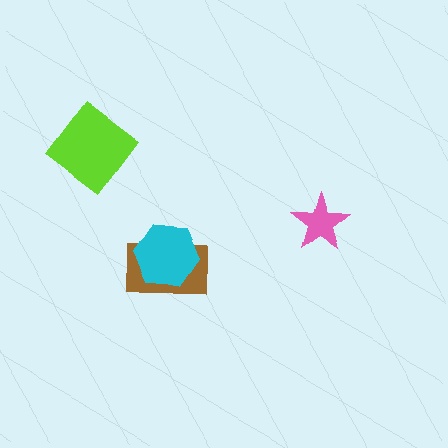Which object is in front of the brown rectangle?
The cyan hexagon is in front of the brown rectangle.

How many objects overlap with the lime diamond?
0 objects overlap with the lime diamond.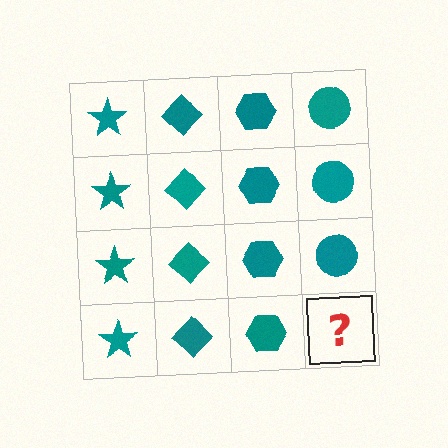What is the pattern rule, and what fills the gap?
The rule is that each column has a consistent shape. The gap should be filled with a teal circle.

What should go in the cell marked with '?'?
The missing cell should contain a teal circle.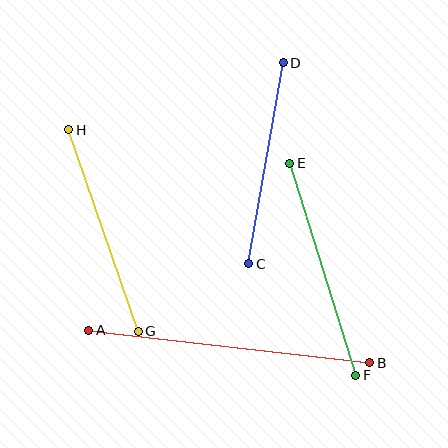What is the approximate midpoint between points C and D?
The midpoint is at approximately (266, 163) pixels.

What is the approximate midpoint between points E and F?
The midpoint is at approximately (323, 269) pixels.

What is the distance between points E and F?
The distance is approximately 222 pixels.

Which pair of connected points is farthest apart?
Points A and B are farthest apart.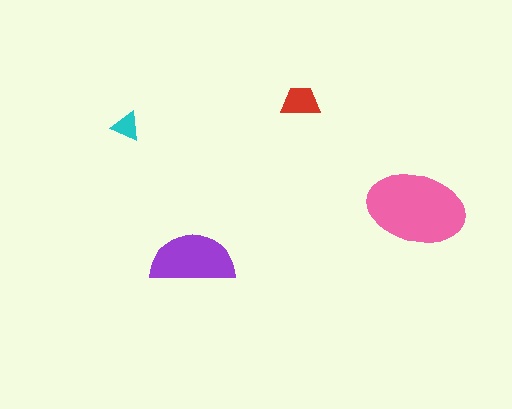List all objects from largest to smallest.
The pink ellipse, the purple semicircle, the red trapezoid, the cyan triangle.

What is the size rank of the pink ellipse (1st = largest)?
1st.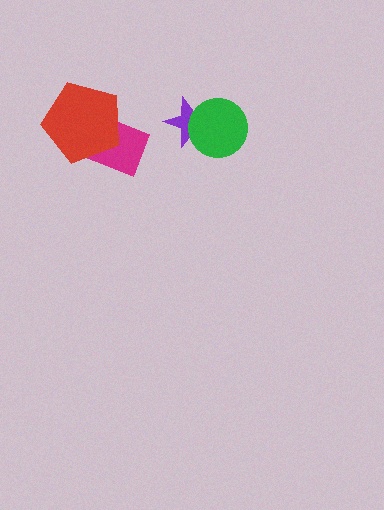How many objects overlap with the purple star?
1 object overlaps with the purple star.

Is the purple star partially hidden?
Yes, it is partially covered by another shape.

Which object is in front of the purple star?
The green circle is in front of the purple star.